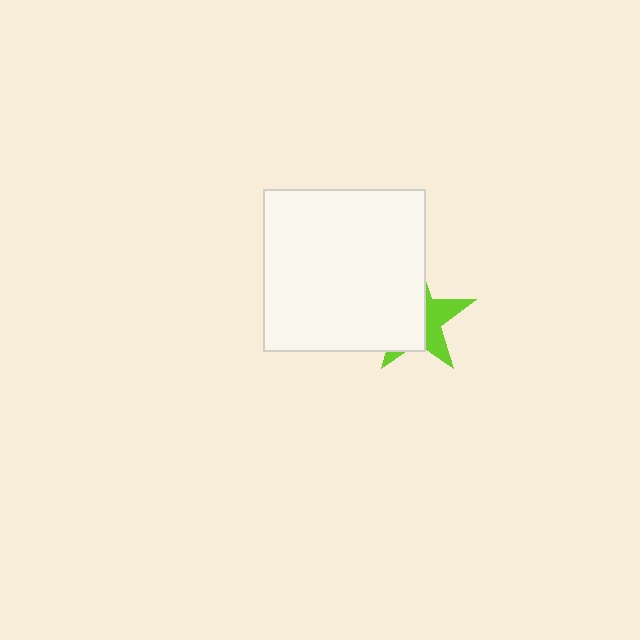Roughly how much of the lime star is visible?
A small part of it is visible (roughly 40%).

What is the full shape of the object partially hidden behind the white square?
The partially hidden object is a lime star.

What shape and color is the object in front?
The object in front is a white square.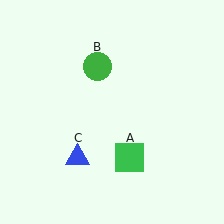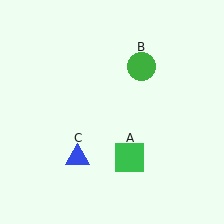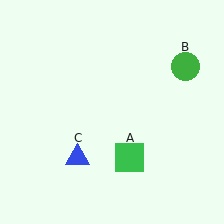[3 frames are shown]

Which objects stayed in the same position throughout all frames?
Green square (object A) and blue triangle (object C) remained stationary.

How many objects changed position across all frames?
1 object changed position: green circle (object B).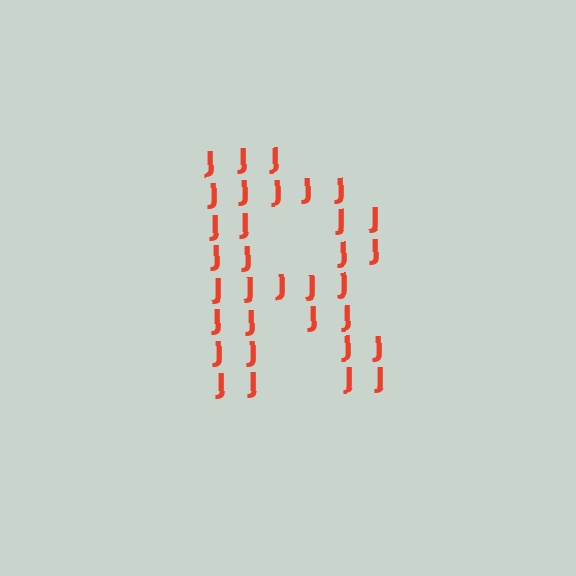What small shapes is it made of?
It is made of small letter J's.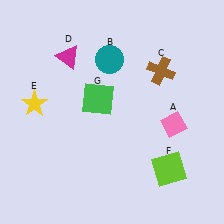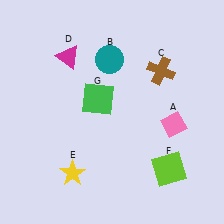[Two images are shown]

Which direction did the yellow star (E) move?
The yellow star (E) moved down.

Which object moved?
The yellow star (E) moved down.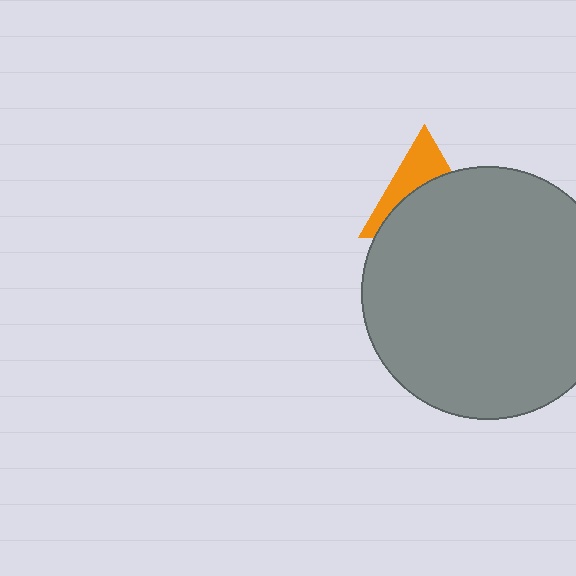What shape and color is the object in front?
The object in front is a gray circle.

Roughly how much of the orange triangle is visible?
A small part of it is visible (roughly 39%).